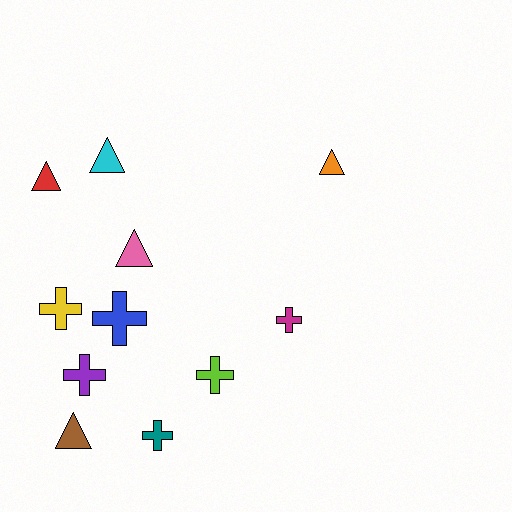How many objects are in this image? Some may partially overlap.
There are 11 objects.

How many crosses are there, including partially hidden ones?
There are 6 crosses.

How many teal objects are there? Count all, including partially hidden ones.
There is 1 teal object.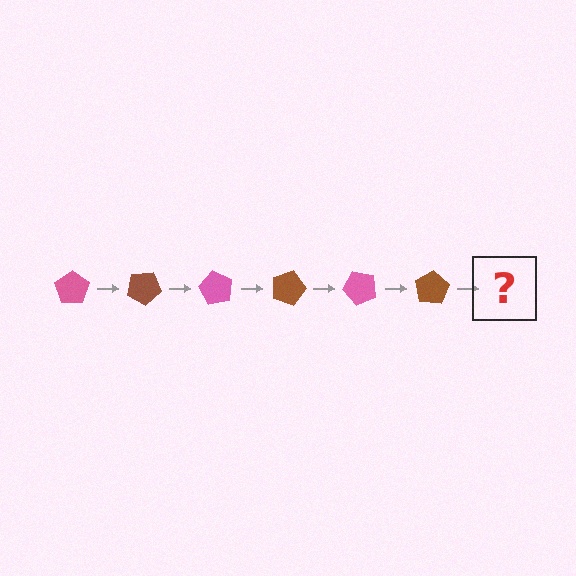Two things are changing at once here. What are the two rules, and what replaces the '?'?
The two rules are that it rotates 30 degrees each step and the color cycles through pink and brown. The '?' should be a pink pentagon, rotated 180 degrees from the start.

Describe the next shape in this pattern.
It should be a pink pentagon, rotated 180 degrees from the start.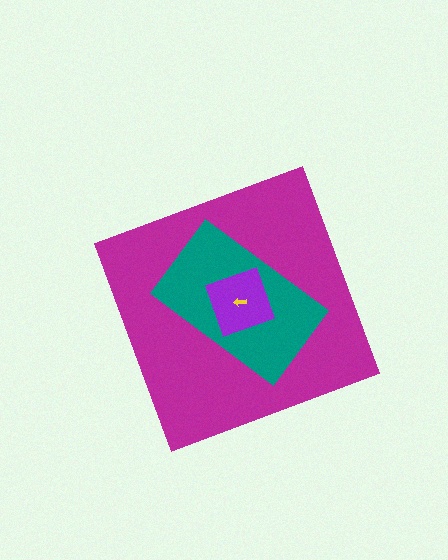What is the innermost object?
The yellow arrow.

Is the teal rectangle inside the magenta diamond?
Yes.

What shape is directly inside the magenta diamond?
The teal rectangle.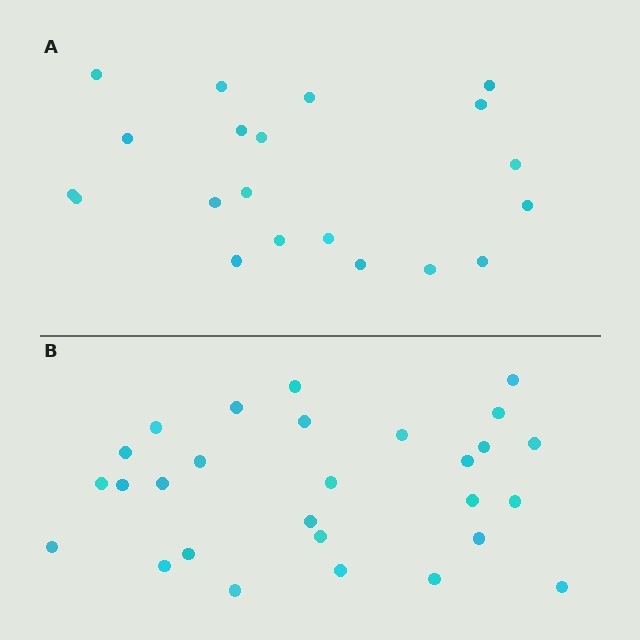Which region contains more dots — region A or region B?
Region B (the bottom region) has more dots.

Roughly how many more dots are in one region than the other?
Region B has roughly 8 or so more dots than region A.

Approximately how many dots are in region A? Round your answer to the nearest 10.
About 20 dots.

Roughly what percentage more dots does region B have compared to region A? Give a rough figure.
About 40% more.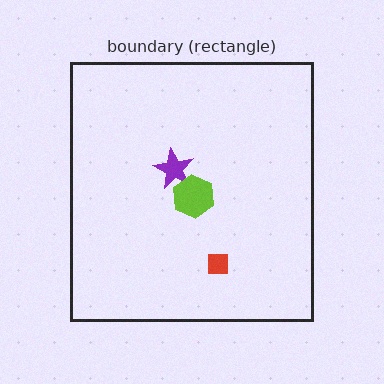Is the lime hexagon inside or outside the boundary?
Inside.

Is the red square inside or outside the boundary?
Inside.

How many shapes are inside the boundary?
3 inside, 0 outside.